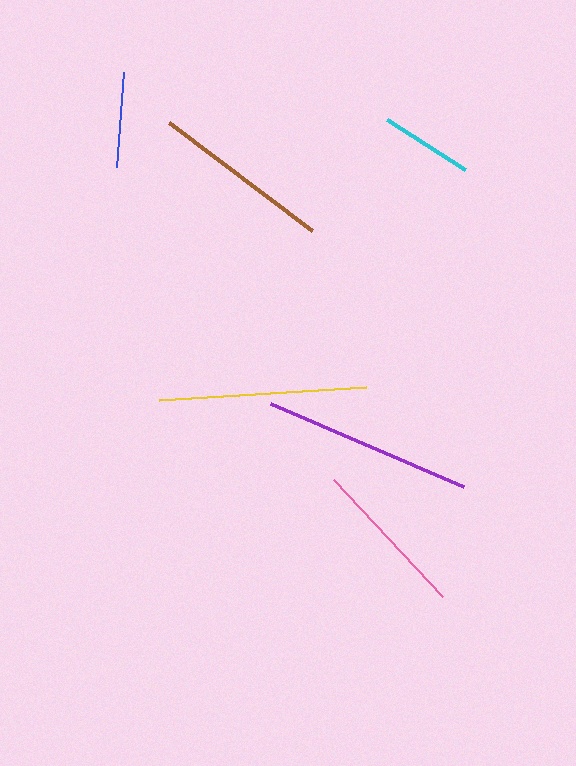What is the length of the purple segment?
The purple segment is approximately 210 pixels long.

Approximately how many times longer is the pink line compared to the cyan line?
The pink line is approximately 1.7 times the length of the cyan line.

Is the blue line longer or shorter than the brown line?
The brown line is longer than the blue line.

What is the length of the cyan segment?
The cyan segment is approximately 93 pixels long.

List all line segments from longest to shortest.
From longest to shortest: purple, yellow, brown, pink, blue, cyan.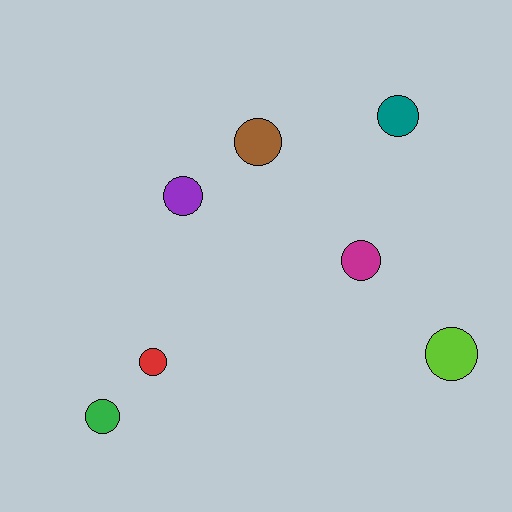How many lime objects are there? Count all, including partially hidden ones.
There is 1 lime object.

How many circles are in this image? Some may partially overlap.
There are 7 circles.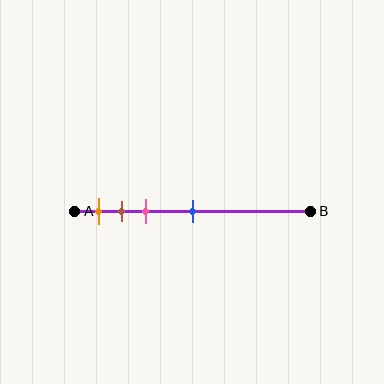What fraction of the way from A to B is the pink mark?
The pink mark is approximately 30% (0.3) of the way from A to B.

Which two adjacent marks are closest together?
The brown and pink marks are the closest adjacent pair.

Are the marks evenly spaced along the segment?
No, the marks are not evenly spaced.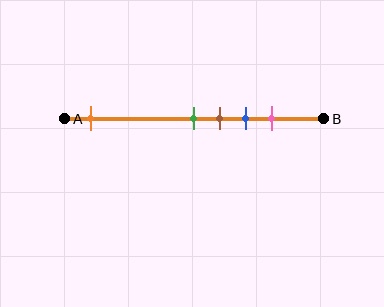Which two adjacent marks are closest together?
The green and brown marks are the closest adjacent pair.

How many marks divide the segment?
There are 5 marks dividing the segment.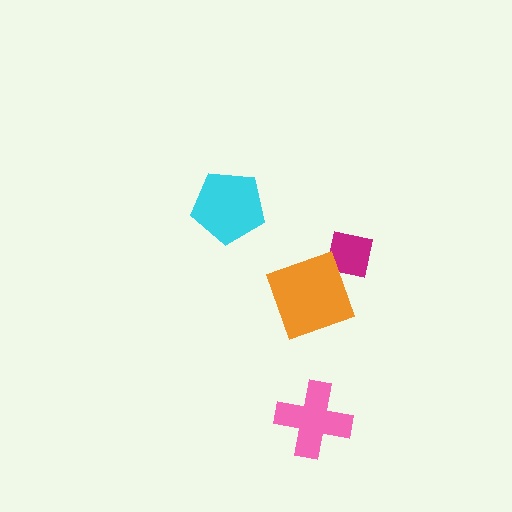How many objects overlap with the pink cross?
0 objects overlap with the pink cross.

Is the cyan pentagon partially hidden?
No, no other shape covers it.